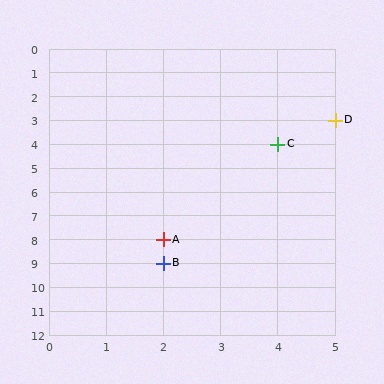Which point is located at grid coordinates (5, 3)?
Point D is at (5, 3).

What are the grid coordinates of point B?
Point B is at grid coordinates (2, 9).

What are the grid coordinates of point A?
Point A is at grid coordinates (2, 8).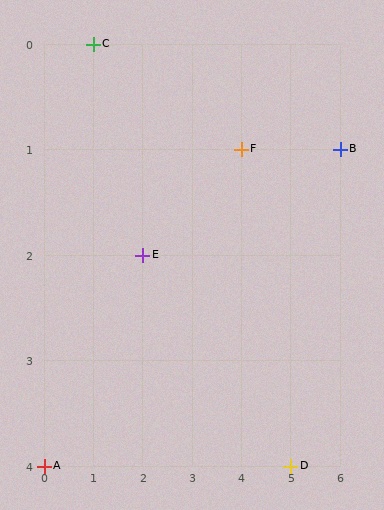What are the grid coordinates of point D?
Point D is at grid coordinates (5, 4).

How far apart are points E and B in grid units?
Points E and B are 4 columns and 1 row apart (about 4.1 grid units diagonally).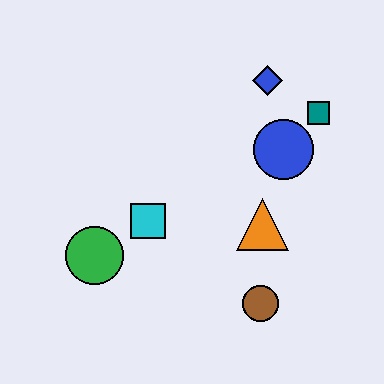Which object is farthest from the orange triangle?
The green circle is farthest from the orange triangle.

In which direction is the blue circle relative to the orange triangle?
The blue circle is above the orange triangle.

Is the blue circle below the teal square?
Yes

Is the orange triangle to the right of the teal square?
No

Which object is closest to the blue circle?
The teal square is closest to the blue circle.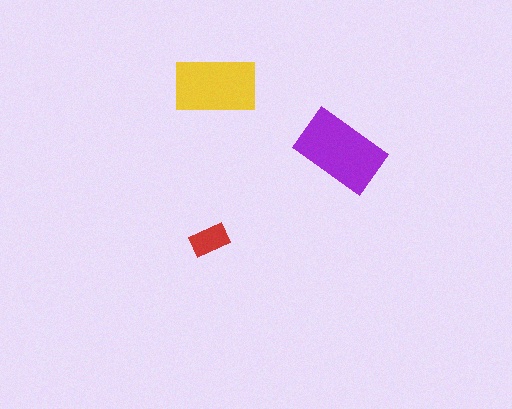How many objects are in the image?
There are 3 objects in the image.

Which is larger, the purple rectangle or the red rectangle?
The purple one.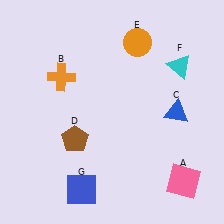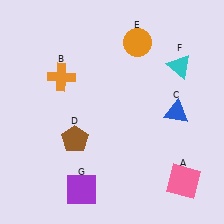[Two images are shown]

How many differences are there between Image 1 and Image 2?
There is 1 difference between the two images.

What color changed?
The square (G) changed from blue in Image 1 to purple in Image 2.